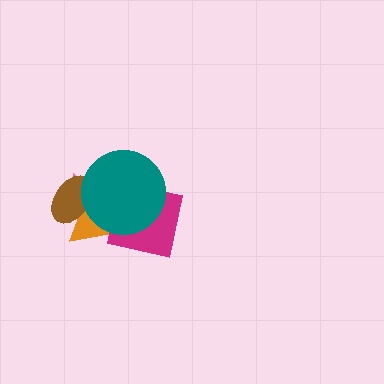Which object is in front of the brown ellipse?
The teal circle is in front of the brown ellipse.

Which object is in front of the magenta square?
The teal circle is in front of the magenta square.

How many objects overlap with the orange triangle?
4 objects overlap with the orange triangle.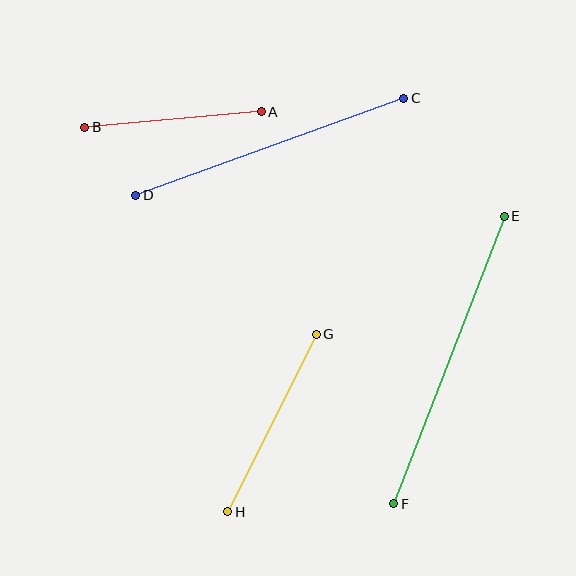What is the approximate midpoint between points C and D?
The midpoint is at approximately (270, 147) pixels.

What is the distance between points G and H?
The distance is approximately 198 pixels.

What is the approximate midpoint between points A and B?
The midpoint is at approximately (173, 119) pixels.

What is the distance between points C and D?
The distance is approximately 285 pixels.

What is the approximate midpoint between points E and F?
The midpoint is at approximately (449, 360) pixels.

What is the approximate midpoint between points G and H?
The midpoint is at approximately (272, 423) pixels.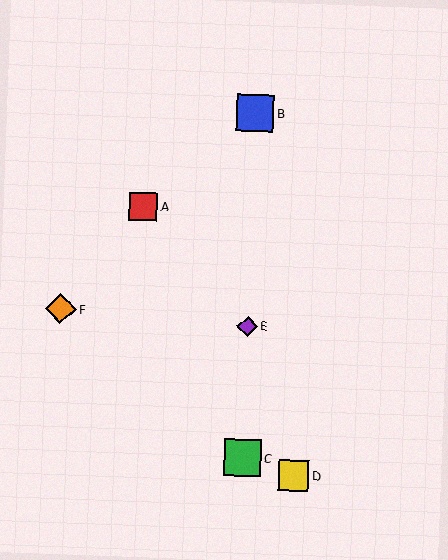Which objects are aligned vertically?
Objects B, C, E are aligned vertically.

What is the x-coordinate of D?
Object D is at x≈293.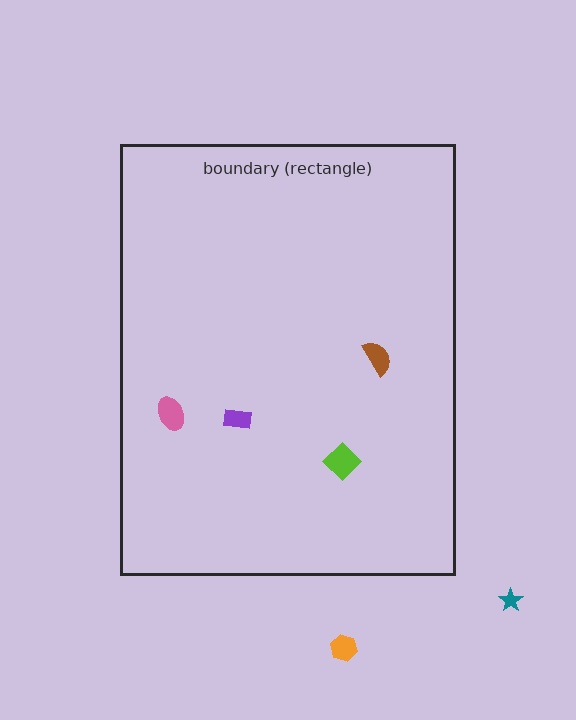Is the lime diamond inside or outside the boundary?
Inside.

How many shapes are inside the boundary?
4 inside, 2 outside.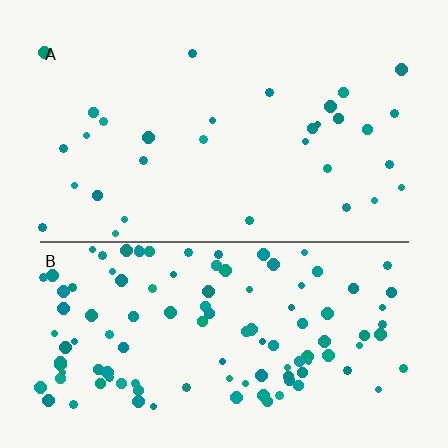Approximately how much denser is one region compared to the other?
Approximately 3.5× — region B over region A.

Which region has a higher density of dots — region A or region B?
B (the bottom).